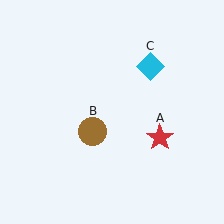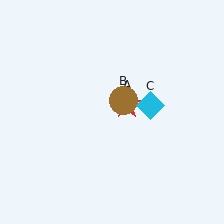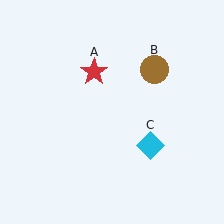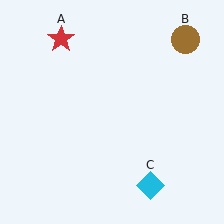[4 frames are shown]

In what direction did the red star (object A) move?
The red star (object A) moved up and to the left.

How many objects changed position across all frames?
3 objects changed position: red star (object A), brown circle (object B), cyan diamond (object C).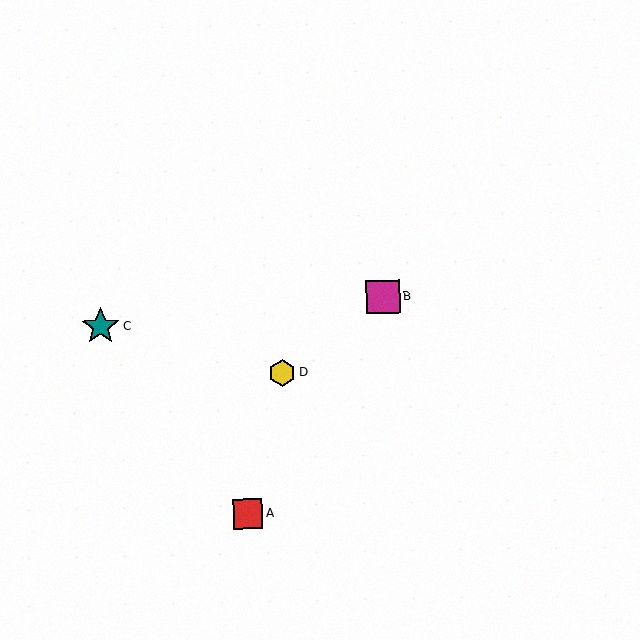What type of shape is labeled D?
Shape D is a yellow hexagon.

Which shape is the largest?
The teal star (labeled C) is the largest.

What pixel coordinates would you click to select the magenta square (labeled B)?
Click at (383, 297) to select the magenta square B.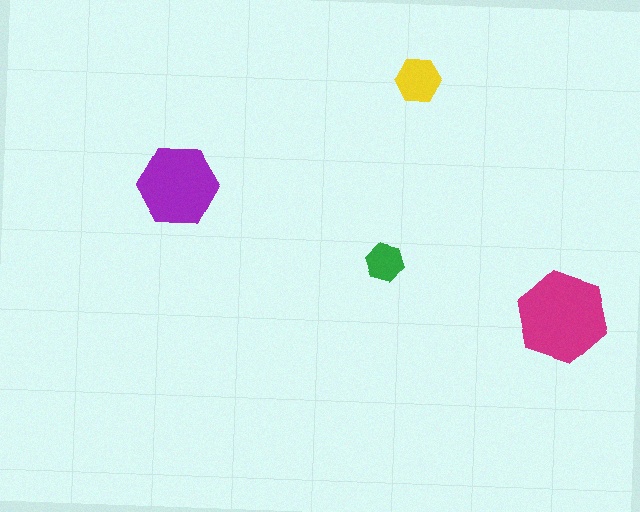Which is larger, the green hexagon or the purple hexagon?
The purple one.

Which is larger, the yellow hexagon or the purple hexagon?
The purple one.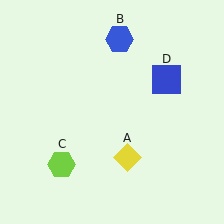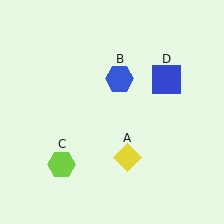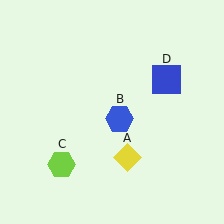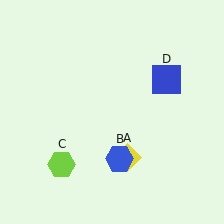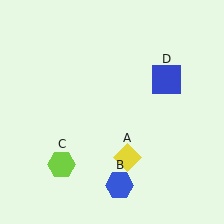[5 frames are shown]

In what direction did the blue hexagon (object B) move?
The blue hexagon (object B) moved down.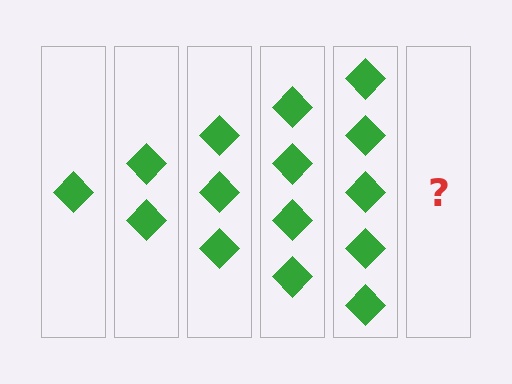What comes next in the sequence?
The next element should be 6 diamonds.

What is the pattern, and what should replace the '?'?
The pattern is that each step adds one more diamond. The '?' should be 6 diamonds.